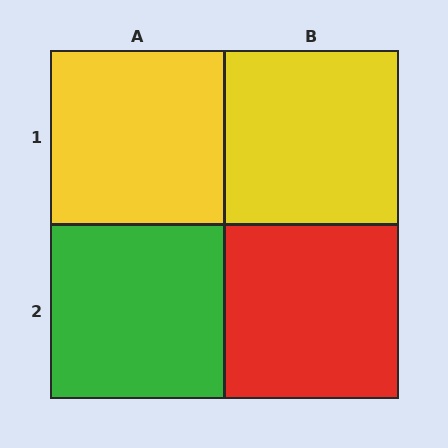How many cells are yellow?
2 cells are yellow.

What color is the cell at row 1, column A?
Yellow.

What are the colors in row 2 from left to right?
Green, red.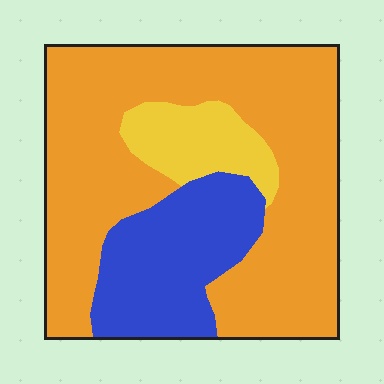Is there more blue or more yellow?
Blue.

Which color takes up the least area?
Yellow, at roughly 10%.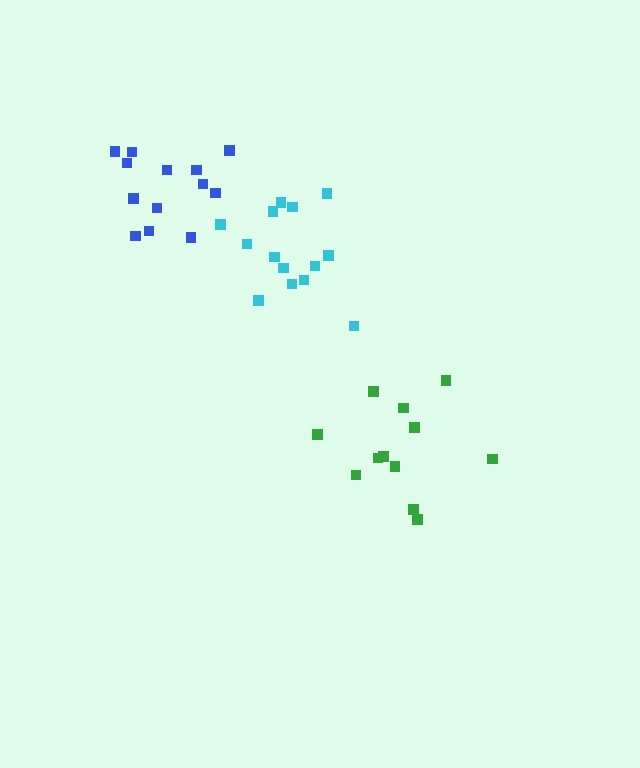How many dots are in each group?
Group 1: 13 dots, Group 2: 12 dots, Group 3: 14 dots (39 total).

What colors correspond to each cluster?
The clusters are colored: blue, green, cyan.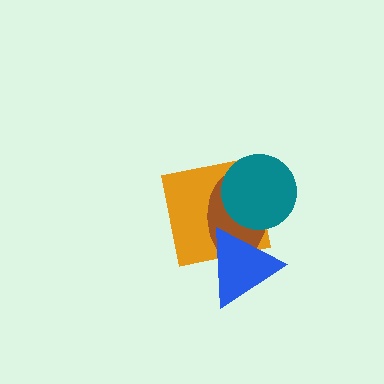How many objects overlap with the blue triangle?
2 objects overlap with the blue triangle.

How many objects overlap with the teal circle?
2 objects overlap with the teal circle.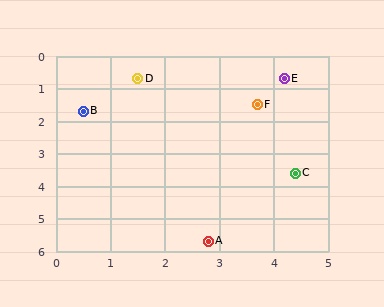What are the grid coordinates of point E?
Point E is at approximately (4.2, 0.7).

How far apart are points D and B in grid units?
Points D and B are about 1.4 grid units apart.